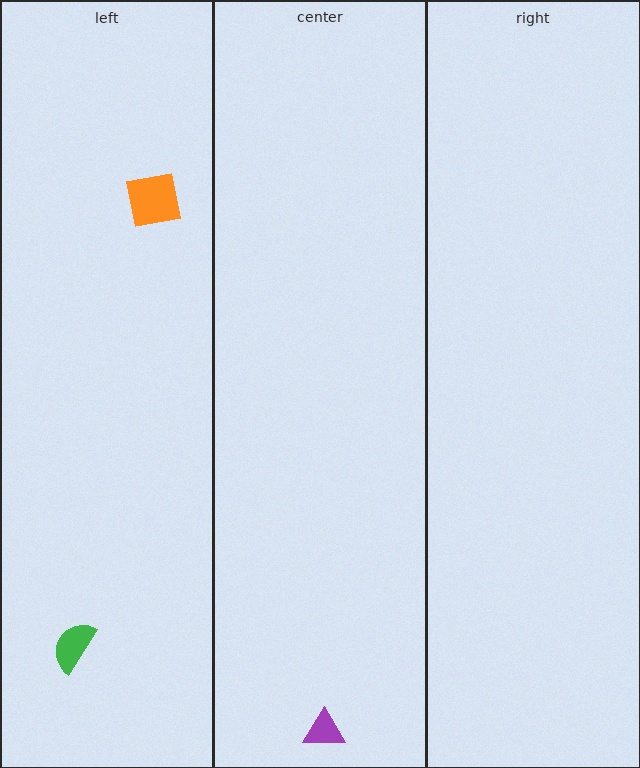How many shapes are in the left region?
2.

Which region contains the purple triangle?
The center region.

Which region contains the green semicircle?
The left region.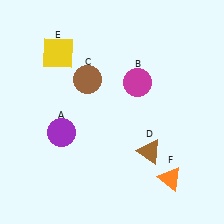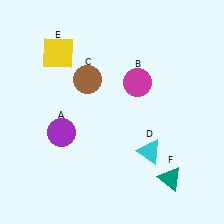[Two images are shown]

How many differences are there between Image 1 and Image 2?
There are 2 differences between the two images.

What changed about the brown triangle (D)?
In Image 1, D is brown. In Image 2, it changed to cyan.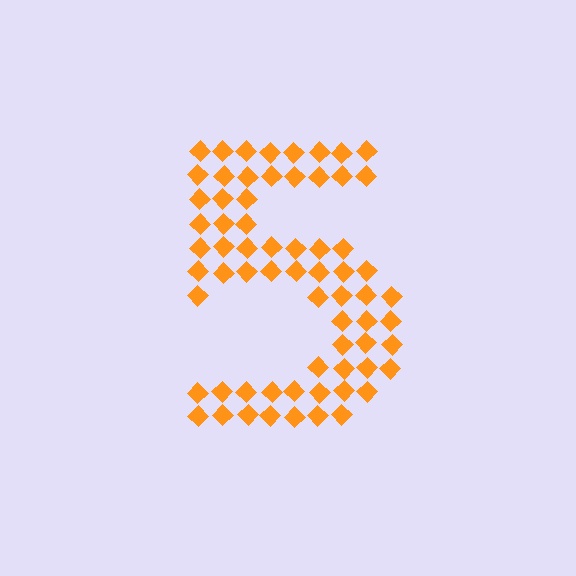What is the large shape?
The large shape is the digit 5.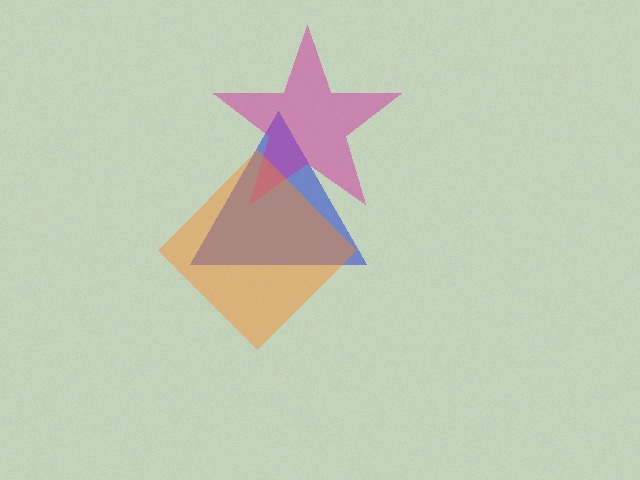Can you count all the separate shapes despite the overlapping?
Yes, there are 3 separate shapes.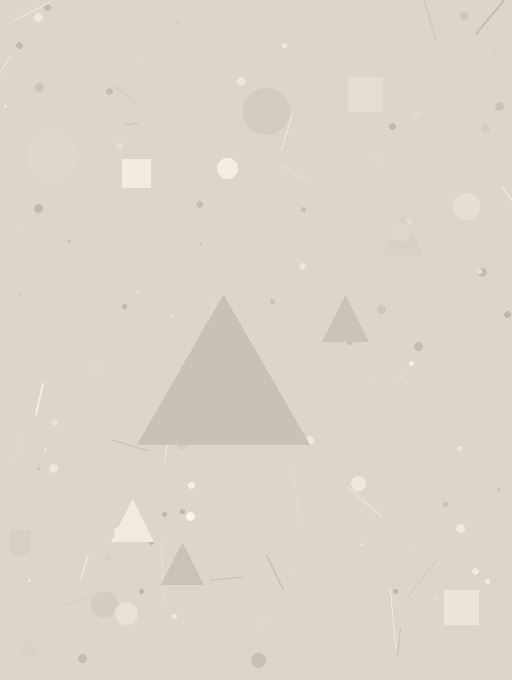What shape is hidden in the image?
A triangle is hidden in the image.